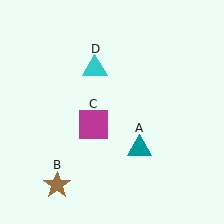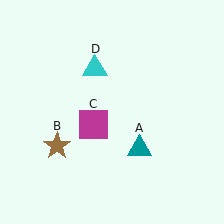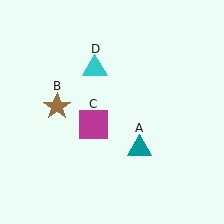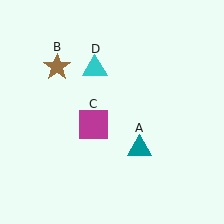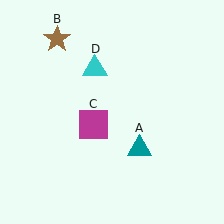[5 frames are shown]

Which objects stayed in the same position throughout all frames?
Teal triangle (object A) and magenta square (object C) and cyan triangle (object D) remained stationary.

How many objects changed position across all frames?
1 object changed position: brown star (object B).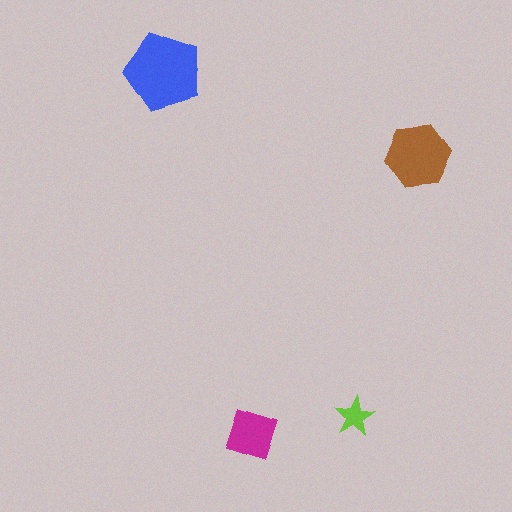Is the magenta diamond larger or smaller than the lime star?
Larger.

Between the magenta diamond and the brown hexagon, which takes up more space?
The brown hexagon.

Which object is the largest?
The blue pentagon.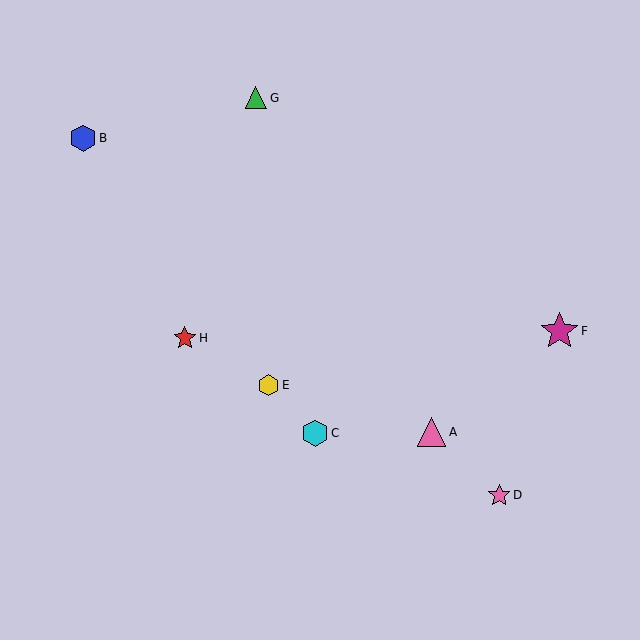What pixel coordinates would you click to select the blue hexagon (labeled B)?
Click at (83, 138) to select the blue hexagon B.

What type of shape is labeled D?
Shape D is a pink star.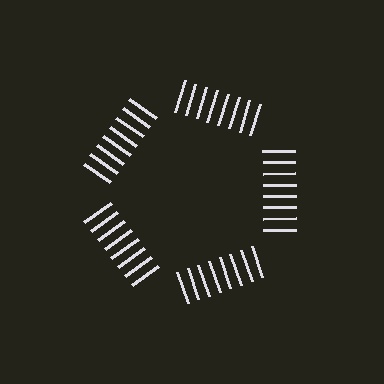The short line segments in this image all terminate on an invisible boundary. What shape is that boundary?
An illusory pentagon — the line segments terminate on its edges but no continuous stroke is drawn.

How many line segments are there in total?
40 — 8 along each of the 5 edges.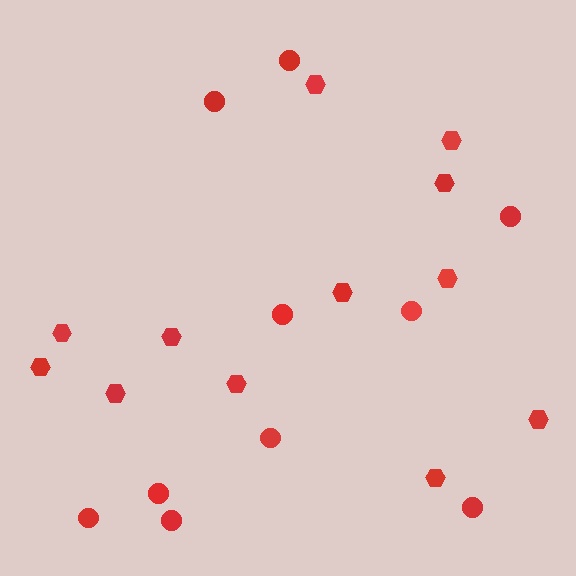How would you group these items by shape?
There are 2 groups: one group of hexagons (12) and one group of circles (10).